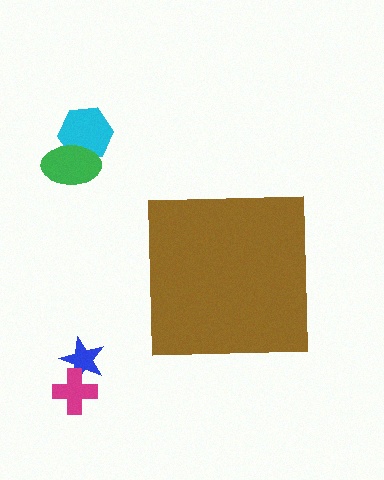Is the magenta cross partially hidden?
No, the magenta cross is fully visible.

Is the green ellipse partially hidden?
No, the green ellipse is fully visible.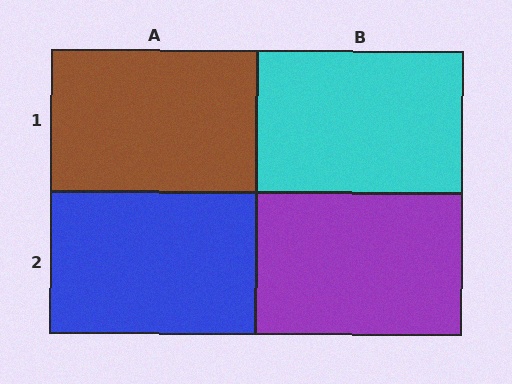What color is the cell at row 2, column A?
Blue.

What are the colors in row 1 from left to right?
Brown, cyan.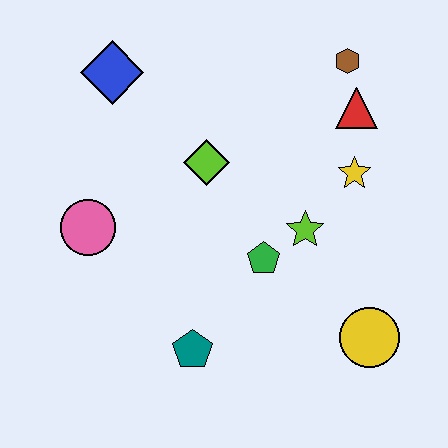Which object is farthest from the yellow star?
The pink circle is farthest from the yellow star.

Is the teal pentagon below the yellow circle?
Yes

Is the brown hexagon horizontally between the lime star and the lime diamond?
No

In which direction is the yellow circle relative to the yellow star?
The yellow circle is below the yellow star.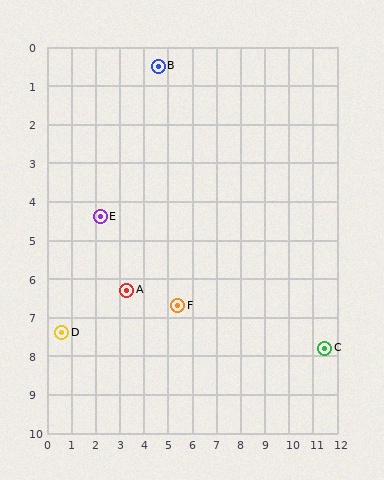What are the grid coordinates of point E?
Point E is at approximately (2.2, 4.4).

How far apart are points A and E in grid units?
Points A and E are about 2.2 grid units apart.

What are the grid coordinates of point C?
Point C is at approximately (11.5, 7.8).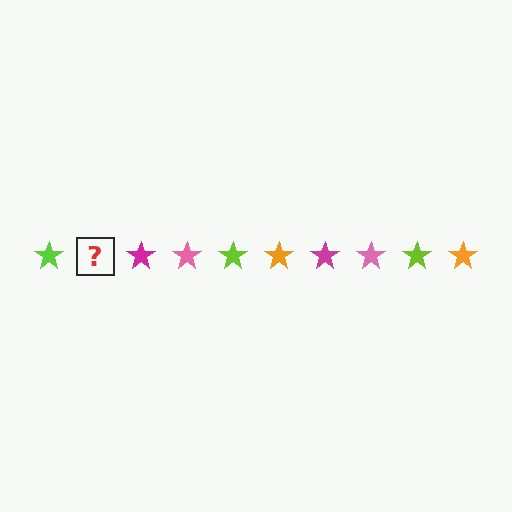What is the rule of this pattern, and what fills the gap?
The rule is that the pattern cycles through lime, orange, magenta, pink stars. The gap should be filled with an orange star.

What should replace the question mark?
The question mark should be replaced with an orange star.